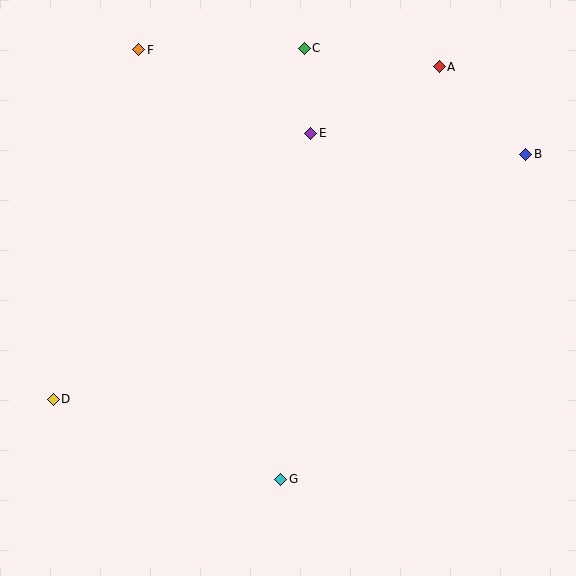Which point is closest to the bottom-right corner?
Point G is closest to the bottom-right corner.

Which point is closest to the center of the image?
Point E at (311, 133) is closest to the center.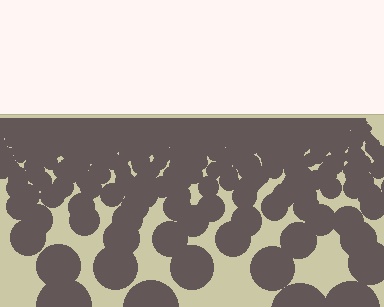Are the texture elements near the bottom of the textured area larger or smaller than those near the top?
Larger. Near the bottom, elements are closer to the viewer and appear at a bigger on-screen size.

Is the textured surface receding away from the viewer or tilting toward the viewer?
The surface is receding away from the viewer. Texture elements get smaller and denser toward the top.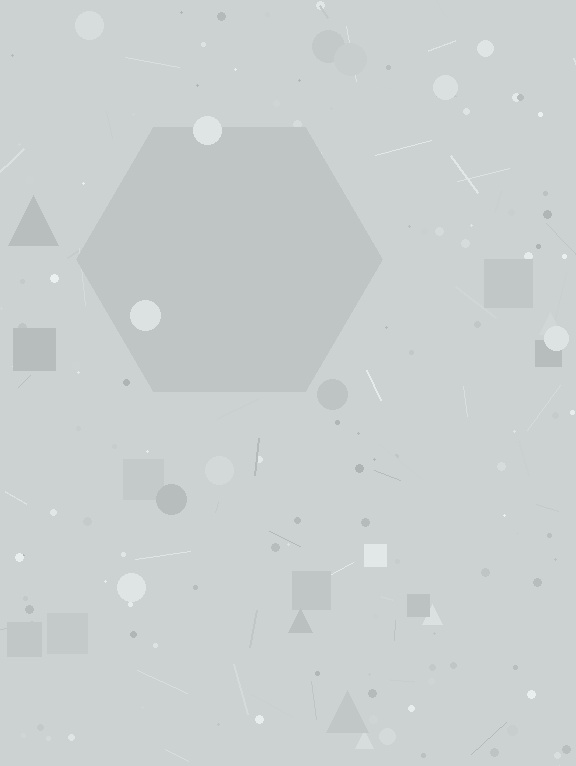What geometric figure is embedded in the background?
A hexagon is embedded in the background.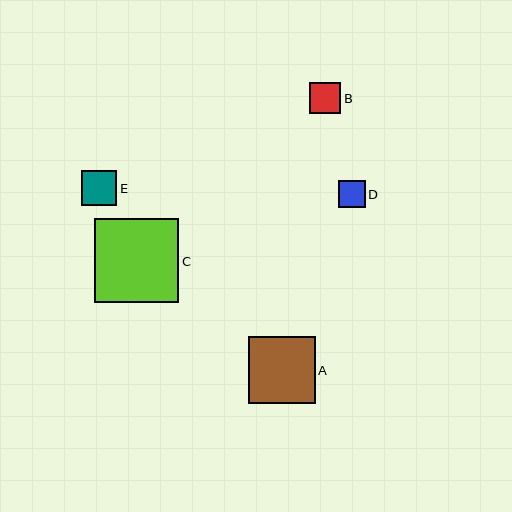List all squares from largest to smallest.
From largest to smallest: C, A, E, B, D.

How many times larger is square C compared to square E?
Square C is approximately 2.4 times the size of square E.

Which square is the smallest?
Square D is the smallest with a size of approximately 27 pixels.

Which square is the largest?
Square C is the largest with a size of approximately 84 pixels.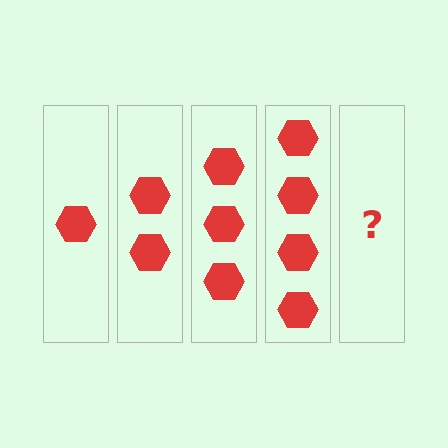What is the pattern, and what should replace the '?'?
The pattern is that each step adds one more hexagon. The '?' should be 5 hexagons.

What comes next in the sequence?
The next element should be 5 hexagons.